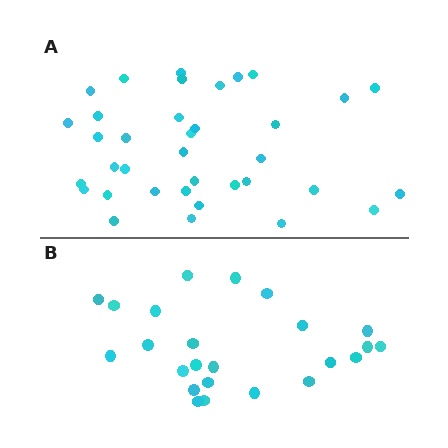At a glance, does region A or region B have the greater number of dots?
Region A (the top region) has more dots.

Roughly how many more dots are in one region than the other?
Region A has roughly 12 or so more dots than region B.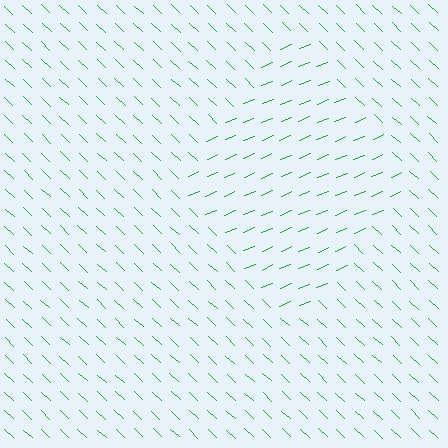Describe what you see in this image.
The image is filled with small green line segments. A diamond region in the image has lines oriented differently from the surrounding lines, creating a visible texture boundary.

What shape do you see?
I see a diamond.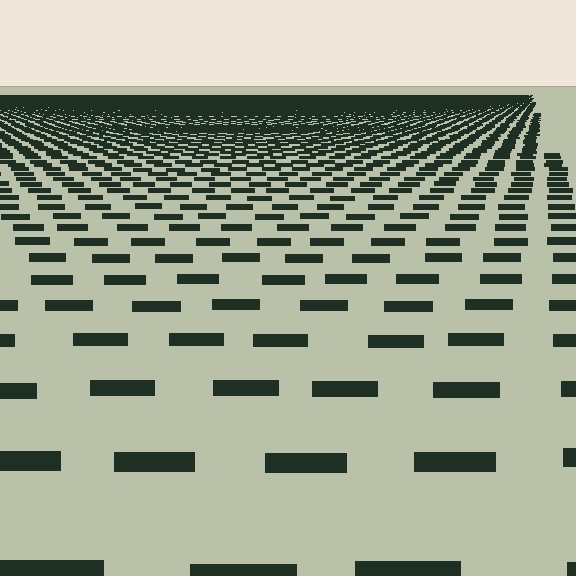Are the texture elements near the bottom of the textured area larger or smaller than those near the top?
Larger. Near the bottom, elements are closer to the viewer and appear at a bigger on-screen size.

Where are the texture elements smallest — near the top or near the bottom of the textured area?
Near the top.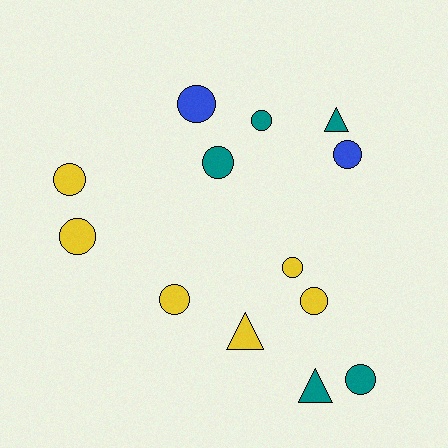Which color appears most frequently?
Yellow, with 6 objects.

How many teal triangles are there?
There are 2 teal triangles.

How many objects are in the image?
There are 13 objects.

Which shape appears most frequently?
Circle, with 10 objects.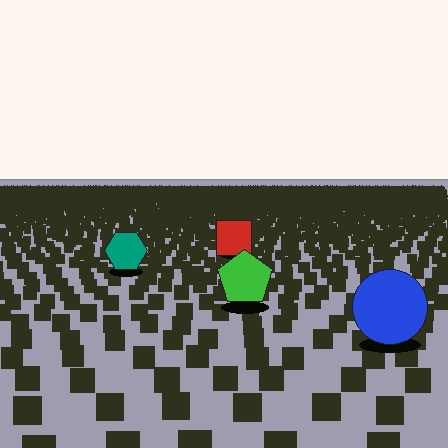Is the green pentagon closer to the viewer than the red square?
Yes. The green pentagon is closer — you can tell from the texture gradient: the ground texture is coarser near it.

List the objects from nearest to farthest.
From nearest to farthest: the blue circle, the green pentagon, the teal hexagon, the red square.